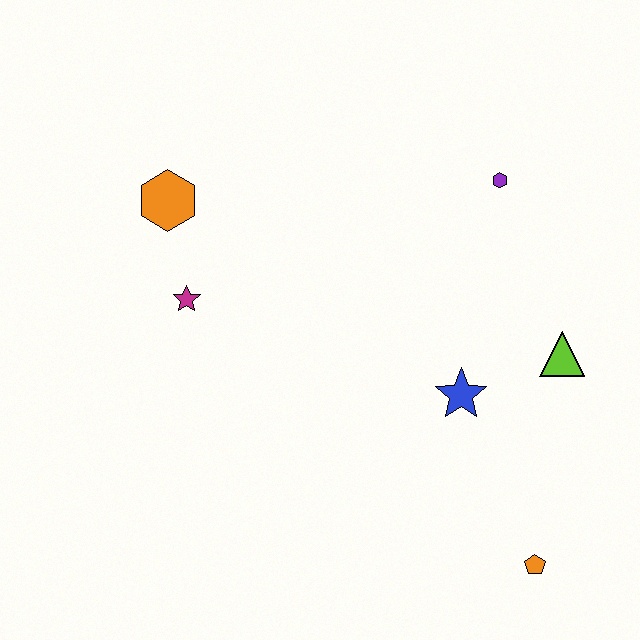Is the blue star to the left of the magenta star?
No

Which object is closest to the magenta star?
The orange hexagon is closest to the magenta star.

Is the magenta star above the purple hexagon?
No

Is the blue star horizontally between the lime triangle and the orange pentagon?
No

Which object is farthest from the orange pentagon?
The orange hexagon is farthest from the orange pentagon.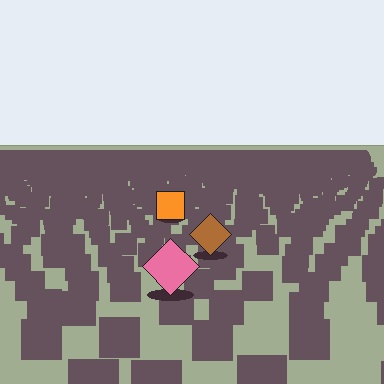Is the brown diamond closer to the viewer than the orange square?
Yes. The brown diamond is closer — you can tell from the texture gradient: the ground texture is coarser near it.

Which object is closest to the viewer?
The pink diamond is closest. The texture marks near it are larger and more spread out.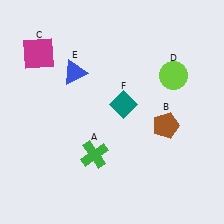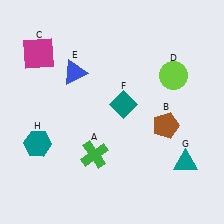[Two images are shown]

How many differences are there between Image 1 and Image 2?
There are 2 differences between the two images.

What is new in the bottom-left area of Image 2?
A teal hexagon (H) was added in the bottom-left area of Image 2.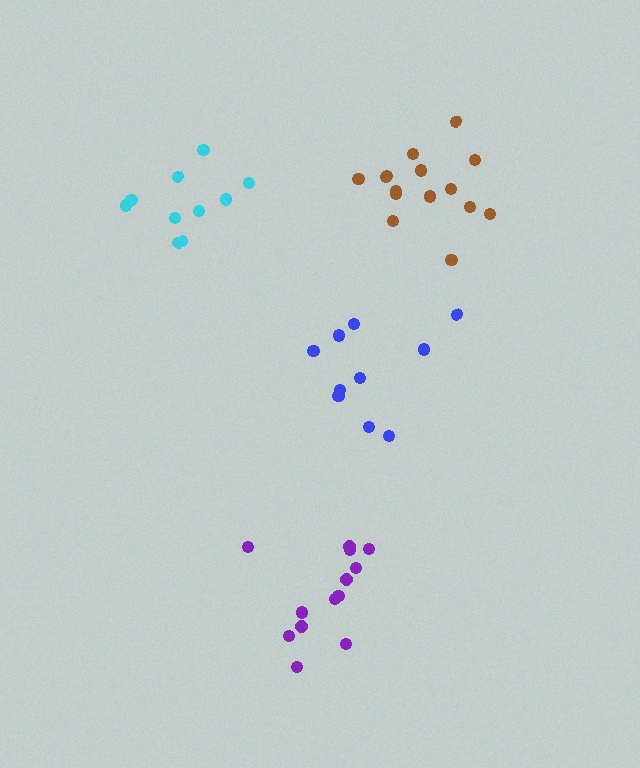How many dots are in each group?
Group 1: 10 dots, Group 2: 15 dots, Group 3: 13 dots, Group 4: 10 dots (48 total).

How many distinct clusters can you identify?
There are 4 distinct clusters.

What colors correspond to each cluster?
The clusters are colored: cyan, brown, purple, blue.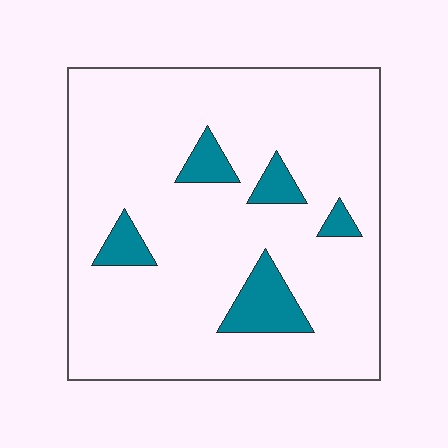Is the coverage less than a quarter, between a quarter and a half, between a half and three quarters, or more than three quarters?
Less than a quarter.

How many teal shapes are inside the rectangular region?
5.